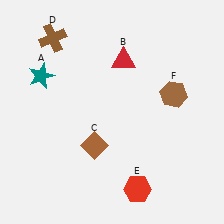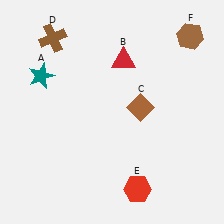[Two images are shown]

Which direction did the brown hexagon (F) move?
The brown hexagon (F) moved up.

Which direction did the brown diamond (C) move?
The brown diamond (C) moved right.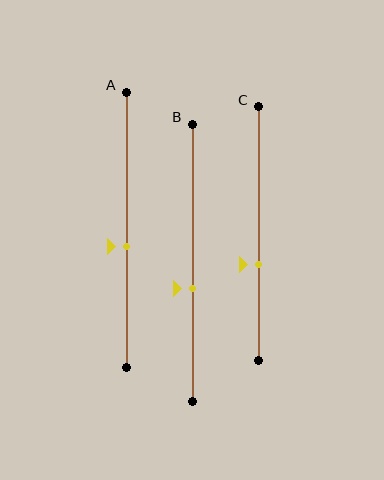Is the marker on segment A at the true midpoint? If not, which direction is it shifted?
No, the marker on segment A is shifted downward by about 6% of the segment length.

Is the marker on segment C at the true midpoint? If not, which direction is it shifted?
No, the marker on segment C is shifted downward by about 12% of the segment length.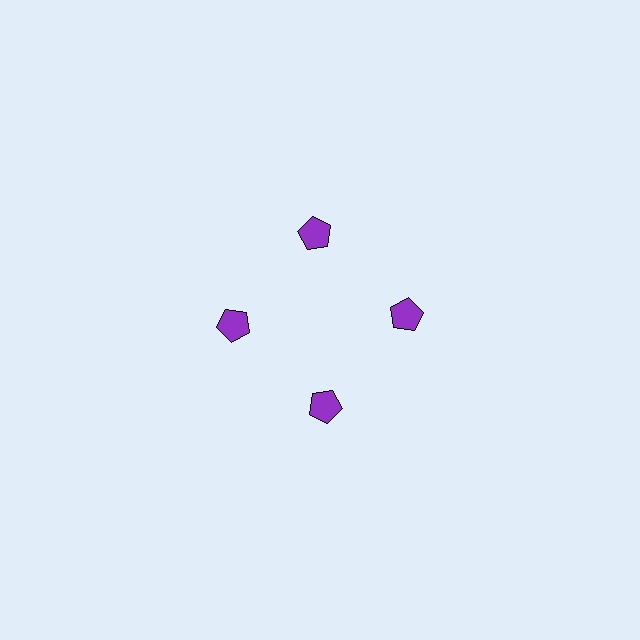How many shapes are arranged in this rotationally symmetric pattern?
There are 4 shapes, arranged in 4 groups of 1.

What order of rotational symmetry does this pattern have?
This pattern has 4-fold rotational symmetry.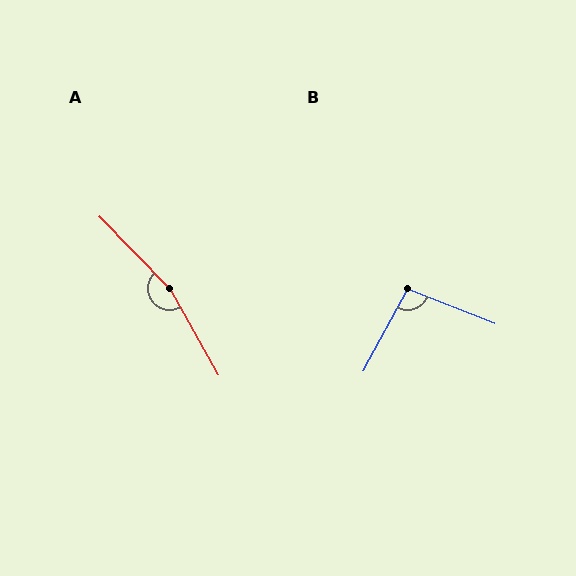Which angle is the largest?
A, at approximately 165 degrees.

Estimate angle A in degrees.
Approximately 165 degrees.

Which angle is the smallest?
B, at approximately 97 degrees.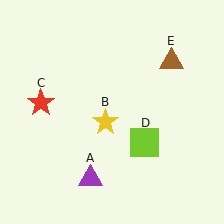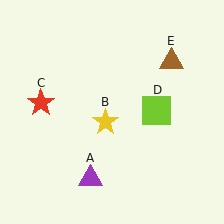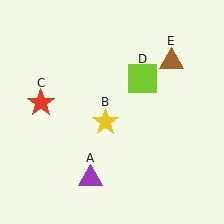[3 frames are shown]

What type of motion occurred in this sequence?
The lime square (object D) rotated counterclockwise around the center of the scene.